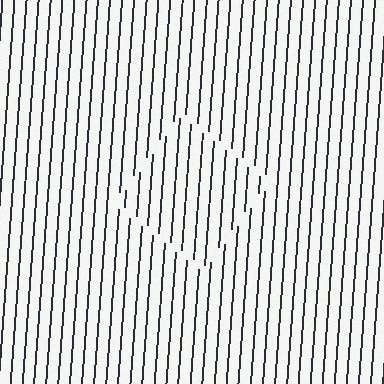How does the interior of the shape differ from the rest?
The interior of the shape contains the same grating, shifted by half a period — the contour is defined by the phase discontinuity where line-ends from the inner and outer gratings abut.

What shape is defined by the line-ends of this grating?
An illusory square. The interior of the shape contains the same grating, shifted by half a period — the contour is defined by the phase discontinuity where line-ends from the inner and outer gratings abut.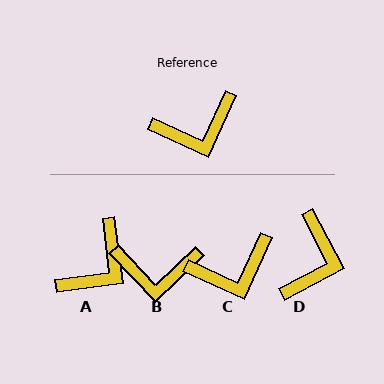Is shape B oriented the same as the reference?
No, it is off by about 22 degrees.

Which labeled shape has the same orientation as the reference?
C.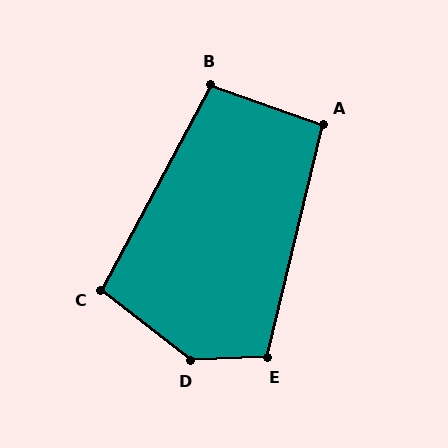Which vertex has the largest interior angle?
D, at approximately 140 degrees.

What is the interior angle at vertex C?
Approximately 100 degrees (obtuse).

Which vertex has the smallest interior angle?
A, at approximately 96 degrees.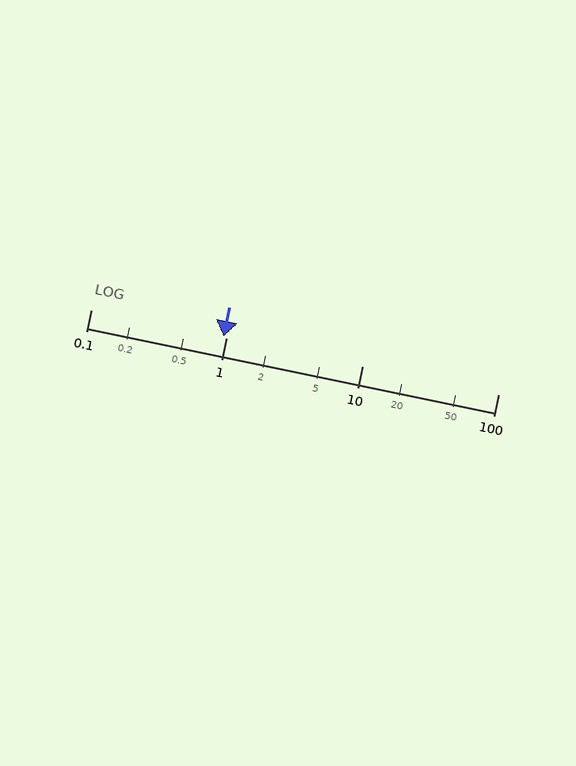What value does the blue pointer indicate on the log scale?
The pointer indicates approximately 0.95.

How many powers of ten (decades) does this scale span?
The scale spans 3 decades, from 0.1 to 100.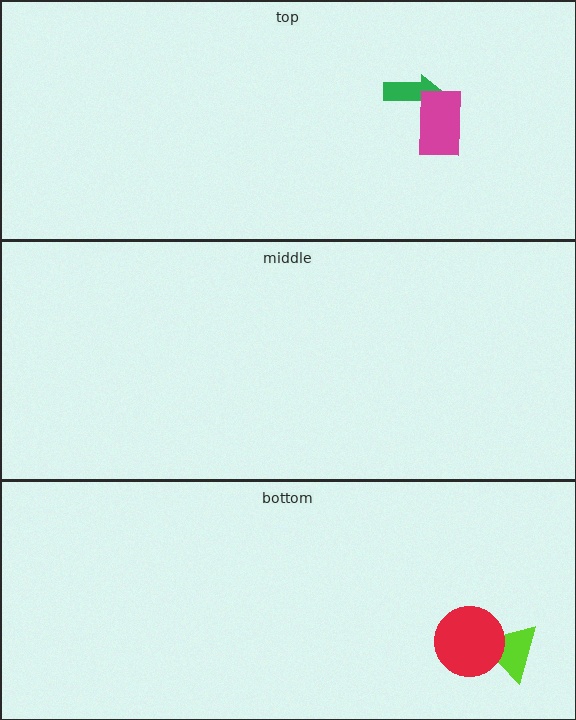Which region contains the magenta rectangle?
The top region.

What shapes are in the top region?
The green arrow, the magenta rectangle.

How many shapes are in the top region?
2.